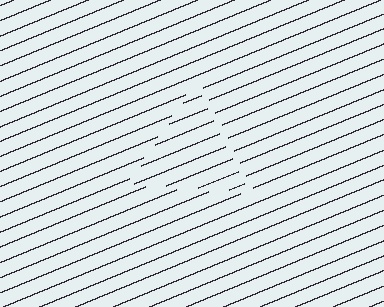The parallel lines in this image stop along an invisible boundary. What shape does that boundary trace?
An illusory triangle. The interior of the shape contains the same grating, shifted by half a period — the contour is defined by the phase discontinuity where line-ends from the inner and outer gratings abut.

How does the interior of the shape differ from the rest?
The interior of the shape contains the same grating, shifted by half a period — the contour is defined by the phase discontinuity where line-ends from the inner and outer gratings abut.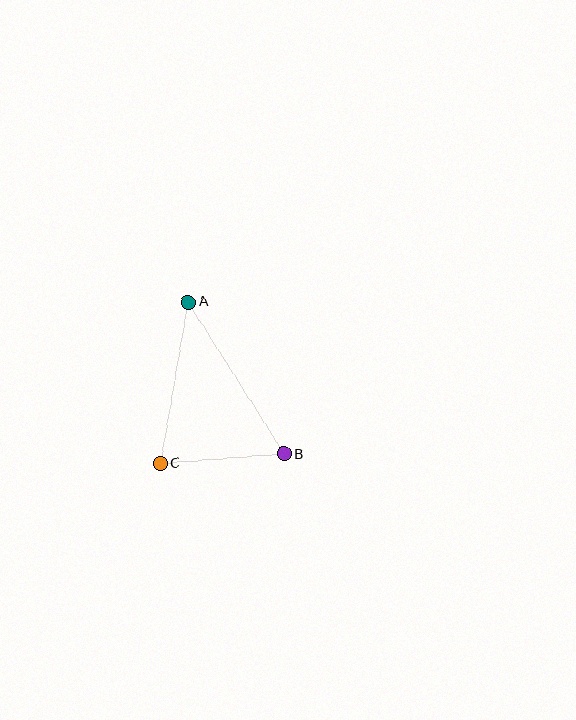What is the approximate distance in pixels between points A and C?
The distance between A and C is approximately 164 pixels.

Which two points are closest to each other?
Points B and C are closest to each other.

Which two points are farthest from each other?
Points A and B are farthest from each other.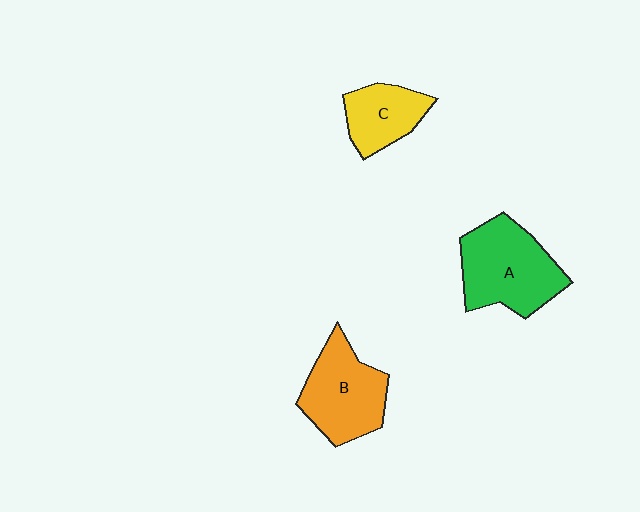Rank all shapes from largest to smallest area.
From largest to smallest: A (green), B (orange), C (yellow).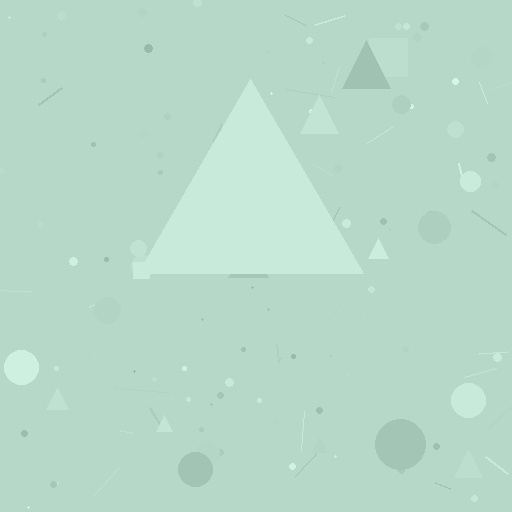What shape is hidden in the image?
A triangle is hidden in the image.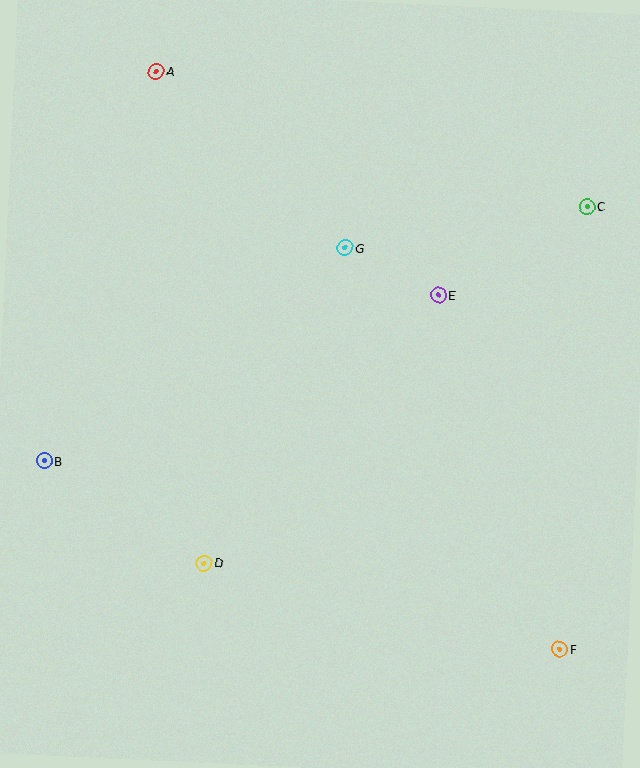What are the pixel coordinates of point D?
Point D is at (204, 563).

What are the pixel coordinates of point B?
Point B is at (44, 461).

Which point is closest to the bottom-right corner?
Point F is closest to the bottom-right corner.